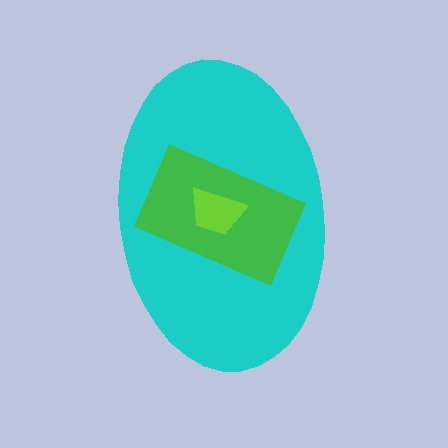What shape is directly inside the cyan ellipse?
The green rectangle.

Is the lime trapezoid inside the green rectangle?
Yes.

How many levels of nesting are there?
3.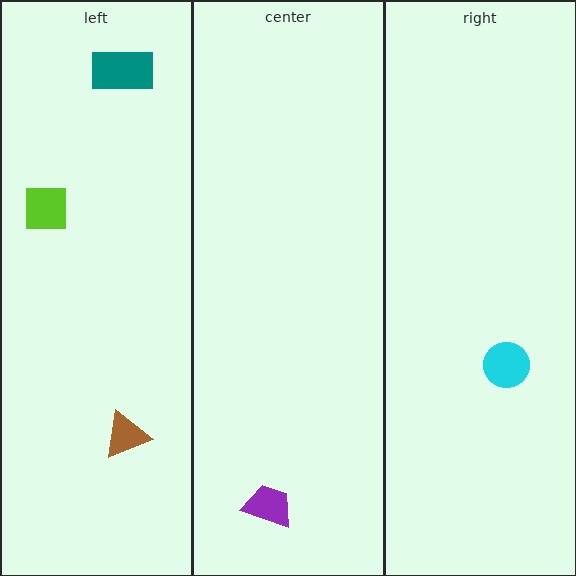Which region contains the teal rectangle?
The left region.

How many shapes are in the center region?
1.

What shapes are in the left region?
The lime square, the brown triangle, the teal rectangle.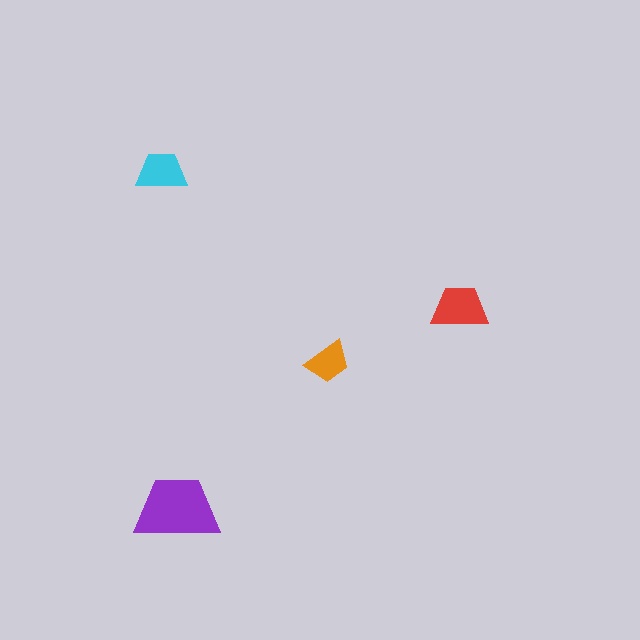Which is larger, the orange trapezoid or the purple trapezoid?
The purple one.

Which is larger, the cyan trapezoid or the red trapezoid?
The red one.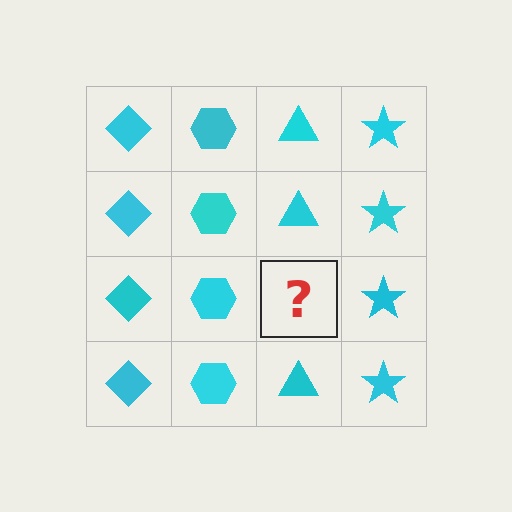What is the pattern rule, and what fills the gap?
The rule is that each column has a consistent shape. The gap should be filled with a cyan triangle.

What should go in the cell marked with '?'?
The missing cell should contain a cyan triangle.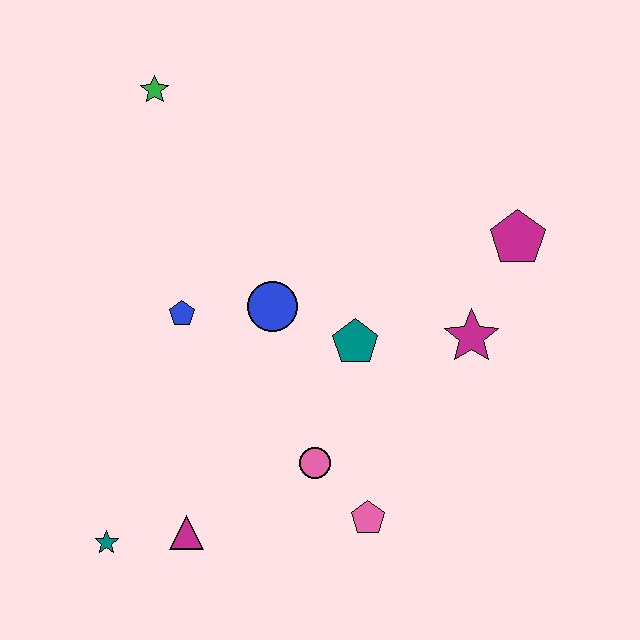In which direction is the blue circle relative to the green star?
The blue circle is below the green star.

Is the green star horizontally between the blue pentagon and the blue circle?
No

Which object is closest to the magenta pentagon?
The magenta star is closest to the magenta pentagon.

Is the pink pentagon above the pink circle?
No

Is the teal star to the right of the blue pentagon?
No